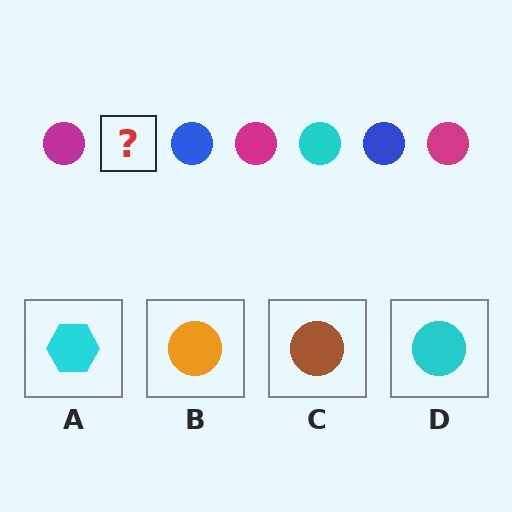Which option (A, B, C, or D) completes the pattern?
D.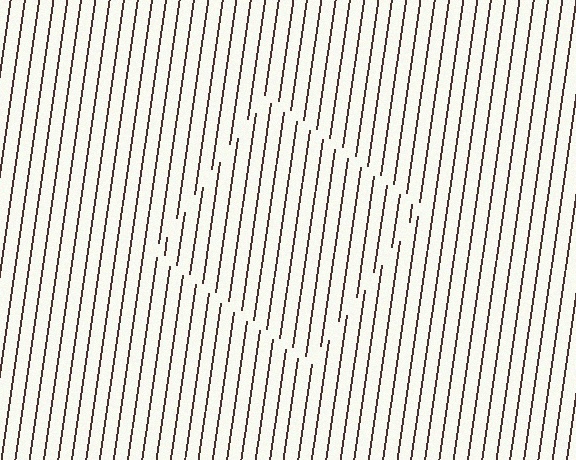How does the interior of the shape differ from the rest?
The interior of the shape contains the same grating, shifted by half a period — the contour is defined by the phase discontinuity where line-ends from the inner and outer gratings abut.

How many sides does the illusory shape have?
4 sides — the line-ends trace a square.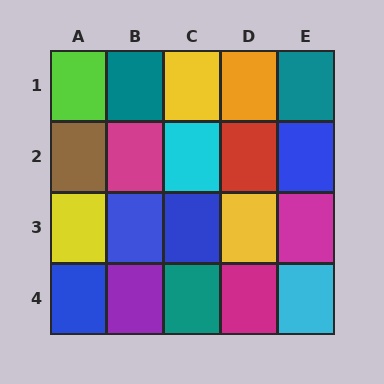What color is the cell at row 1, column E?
Teal.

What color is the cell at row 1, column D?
Orange.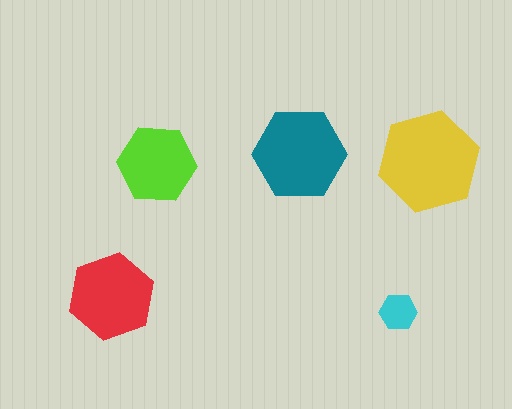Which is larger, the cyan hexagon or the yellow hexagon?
The yellow one.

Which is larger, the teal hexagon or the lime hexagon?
The teal one.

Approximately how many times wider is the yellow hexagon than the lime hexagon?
About 1.5 times wider.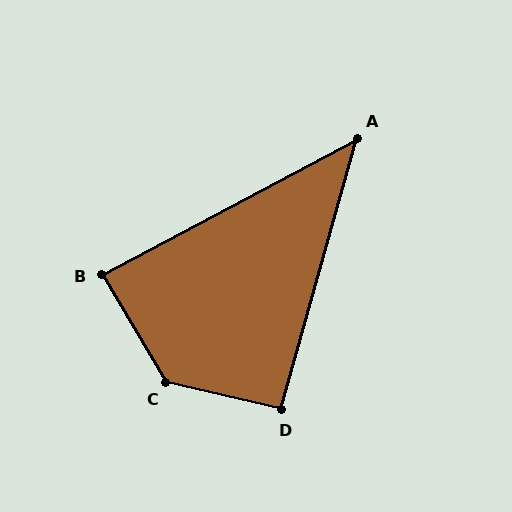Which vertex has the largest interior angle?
C, at approximately 134 degrees.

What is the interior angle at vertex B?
Approximately 87 degrees (approximately right).